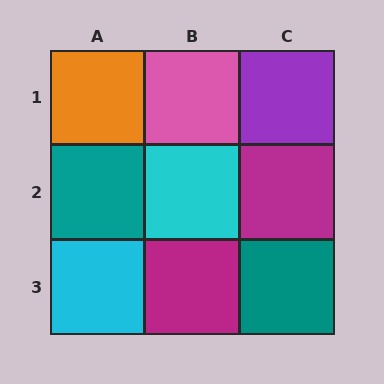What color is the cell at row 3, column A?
Cyan.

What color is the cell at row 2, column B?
Cyan.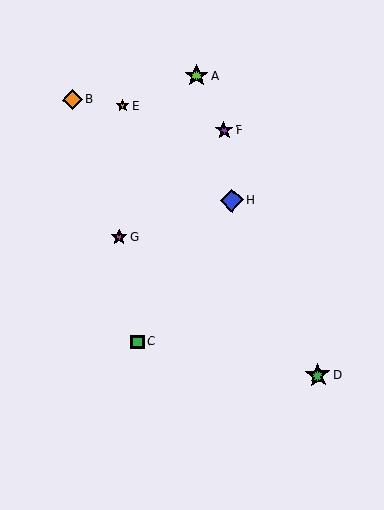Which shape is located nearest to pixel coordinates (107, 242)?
The magenta star (labeled G) at (119, 237) is nearest to that location.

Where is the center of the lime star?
The center of the lime star is at (196, 76).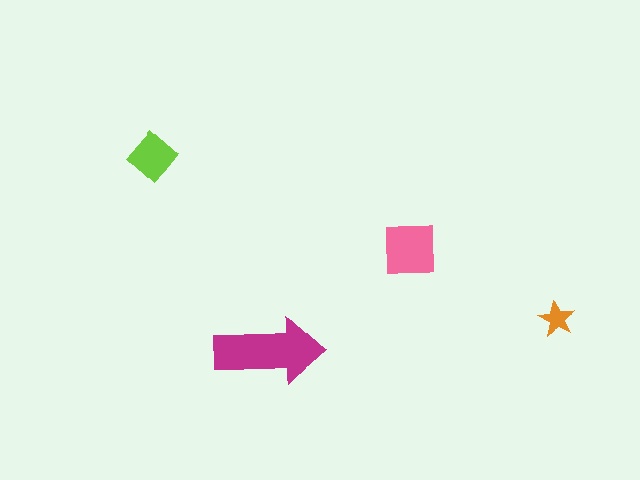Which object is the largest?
The magenta arrow.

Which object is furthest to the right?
The orange star is rightmost.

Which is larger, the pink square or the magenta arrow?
The magenta arrow.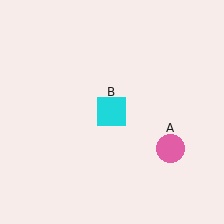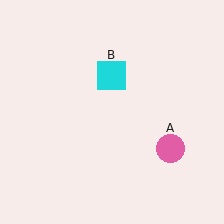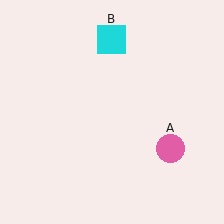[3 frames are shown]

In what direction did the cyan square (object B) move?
The cyan square (object B) moved up.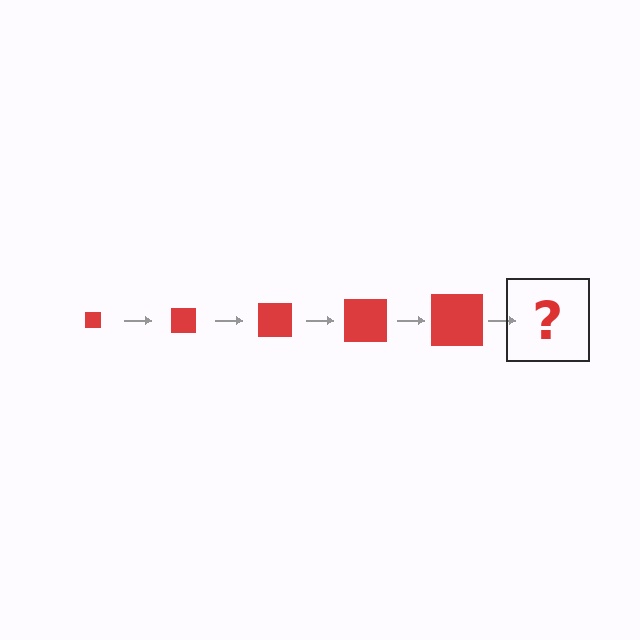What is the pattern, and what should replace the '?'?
The pattern is that the square gets progressively larger each step. The '?' should be a red square, larger than the previous one.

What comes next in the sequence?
The next element should be a red square, larger than the previous one.